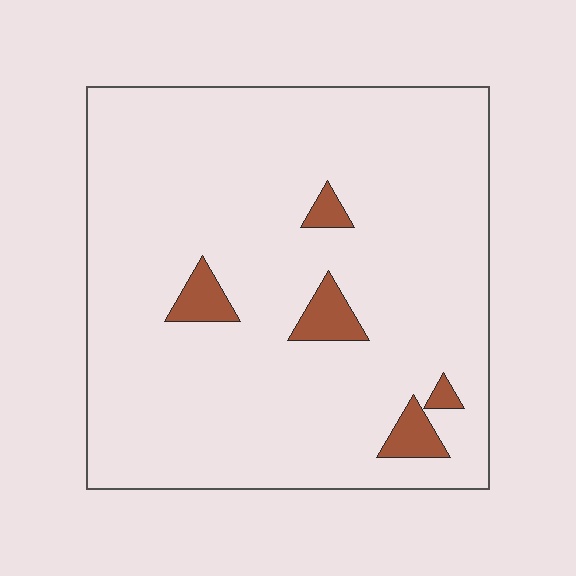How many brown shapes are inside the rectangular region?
5.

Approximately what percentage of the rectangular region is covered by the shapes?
Approximately 5%.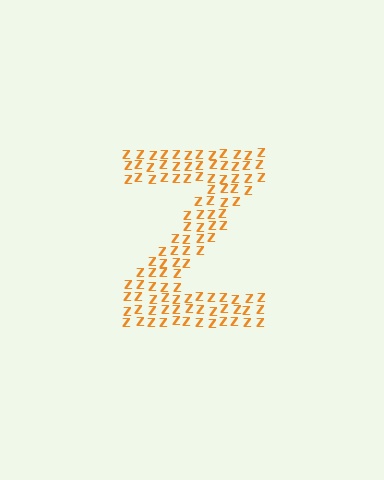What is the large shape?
The large shape is the letter Z.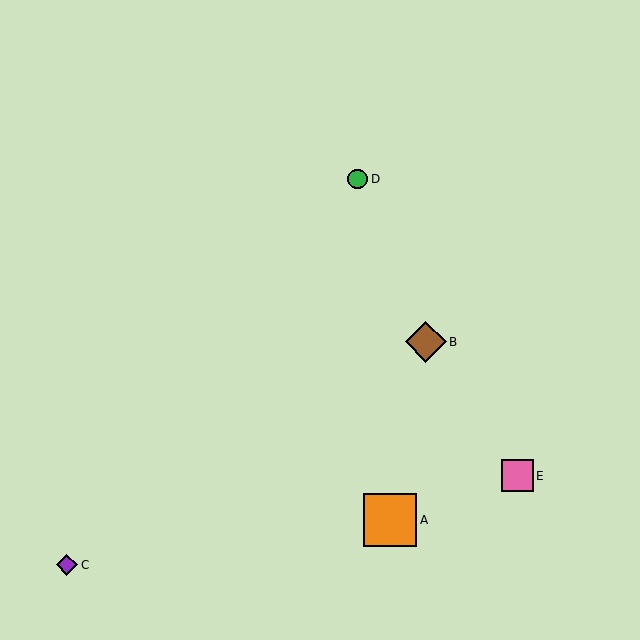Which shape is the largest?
The orange square (labeled A) is the largest.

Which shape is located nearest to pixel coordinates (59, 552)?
The purple diamond (labeled C) at (67, 565) is nearest to that location.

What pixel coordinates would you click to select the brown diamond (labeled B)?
Click at (426, 342) to select the brown diamond B.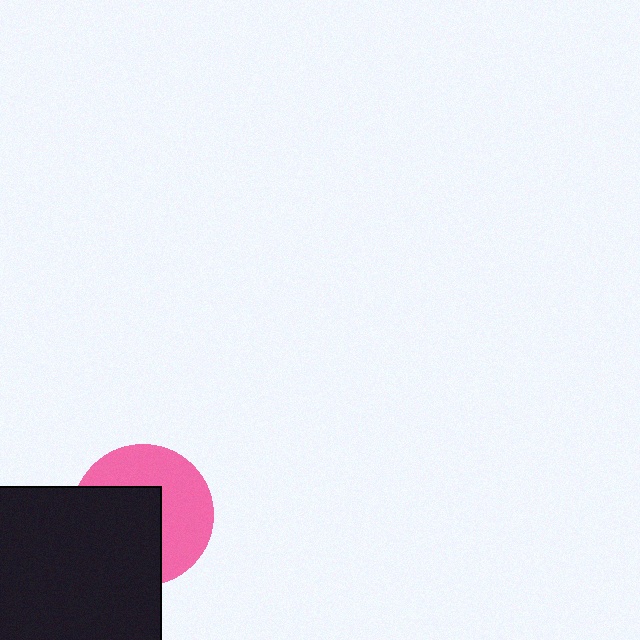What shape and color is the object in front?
The object in front is a black square.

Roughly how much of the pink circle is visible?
About half of it is visible (roughly 50%).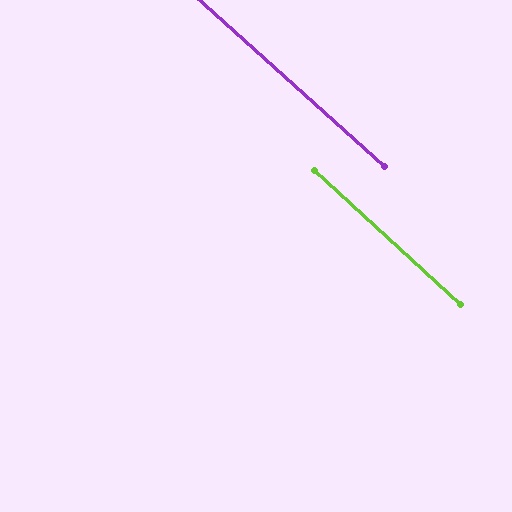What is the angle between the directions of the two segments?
Approximately 0 degrees.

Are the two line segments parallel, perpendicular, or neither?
Parallel — their directions differ by only 0.4°.